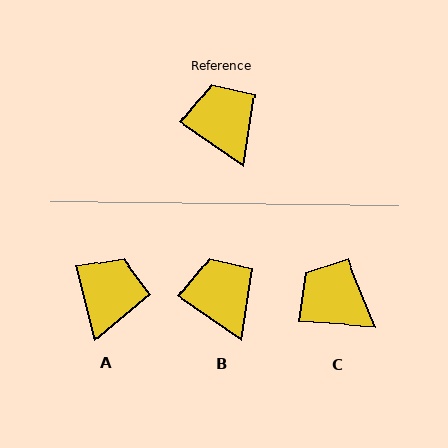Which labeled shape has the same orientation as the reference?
B.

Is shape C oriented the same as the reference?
No, it is off by about 31 degrees.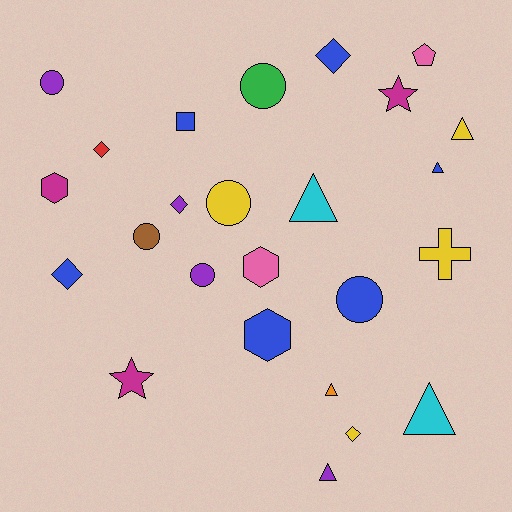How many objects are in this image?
There are 25 objects.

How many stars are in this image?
There are 2 stars.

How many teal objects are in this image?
There are no teal objects.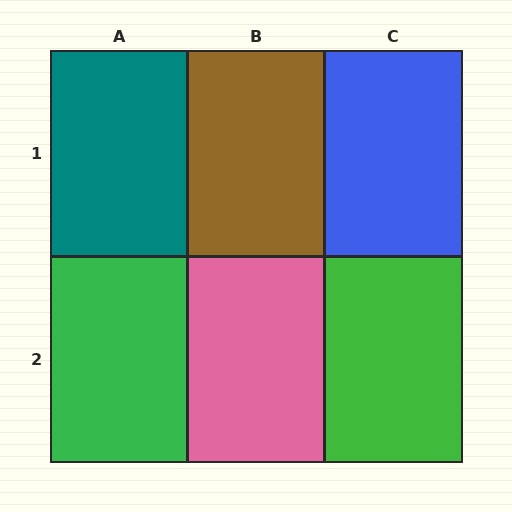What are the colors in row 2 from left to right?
Green, pink, green.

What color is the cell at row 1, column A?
Teal.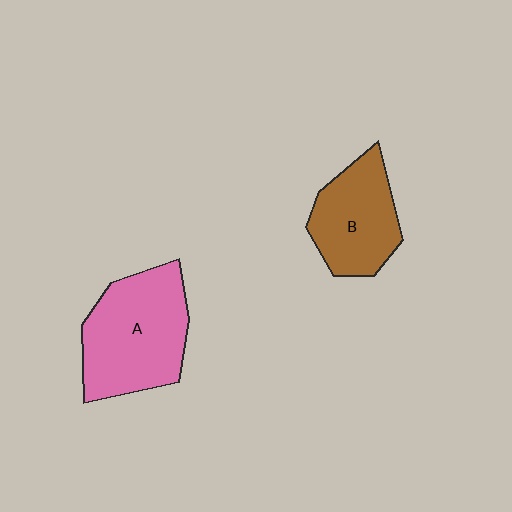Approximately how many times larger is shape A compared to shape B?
Approximately 1.4 times.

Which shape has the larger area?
Shape A (pink).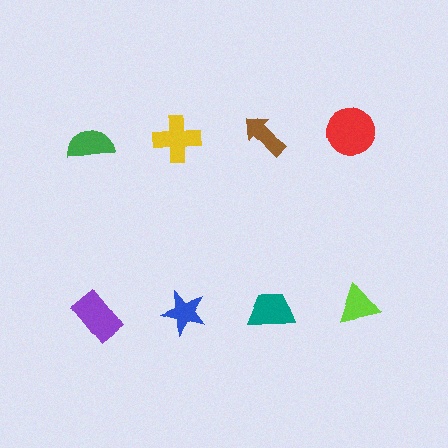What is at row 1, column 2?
A yellow cross.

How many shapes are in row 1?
4 shapes.